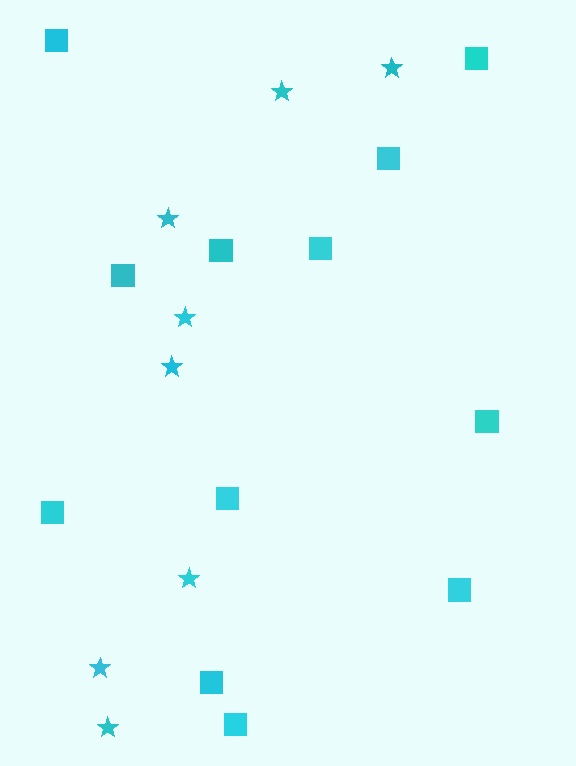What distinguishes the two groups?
There are 2 groups: one group of stars (8) and one group of squares (12).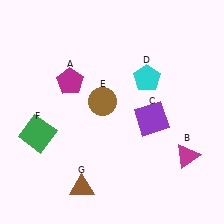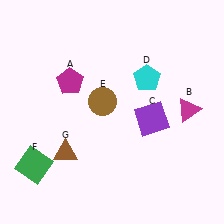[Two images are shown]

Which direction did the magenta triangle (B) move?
The magenta triangle (B) moved up.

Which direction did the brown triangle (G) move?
The brown triangle (G) moved up.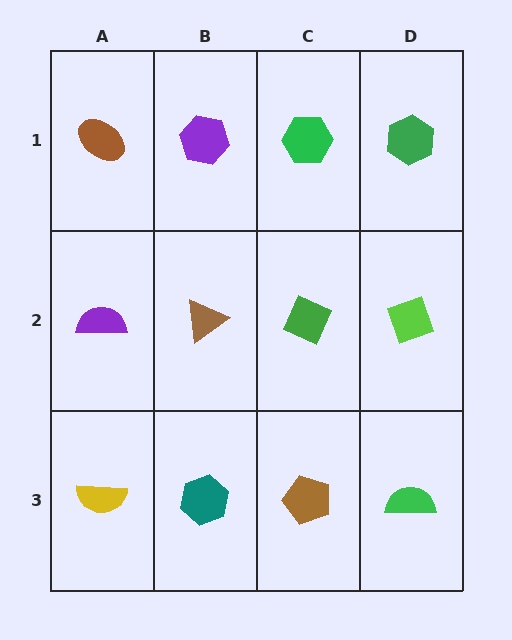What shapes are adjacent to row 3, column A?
A purple semicircle (row 2, column A), a teal hexagon (row 3, column B).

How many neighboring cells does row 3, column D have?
2.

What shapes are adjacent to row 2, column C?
A green hexagon (row 1, column C), a brown pentagon (row 3, column C), a brown triangle (row 2, column B), a lime diamond (row 2, column D).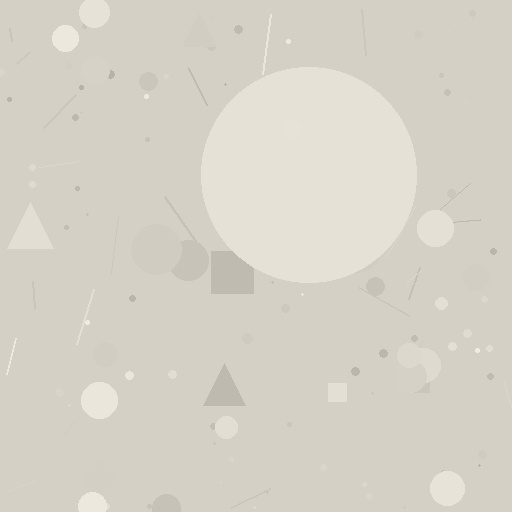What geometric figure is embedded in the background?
A circle is embedded in the background.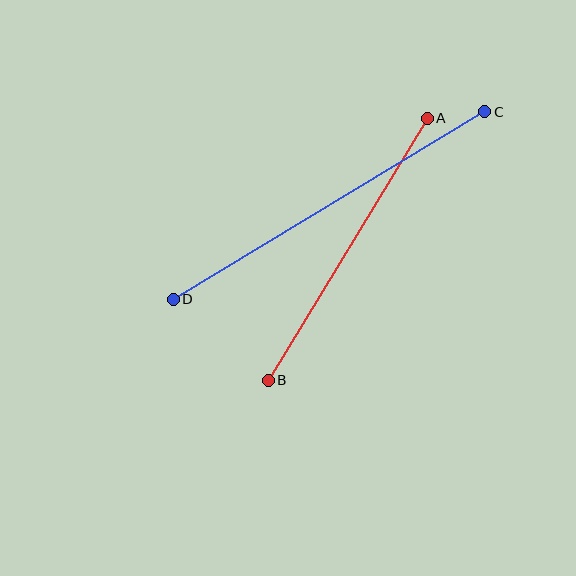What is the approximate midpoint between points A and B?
The midpoint is at approximately (348, 249) pixels.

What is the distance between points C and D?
The distance is approximately 363 pixels.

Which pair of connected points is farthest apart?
Points C and D are farthest apart.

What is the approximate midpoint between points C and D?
The midpoint is at approximately (329, 205) pixels.